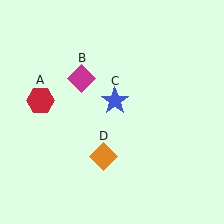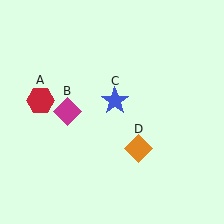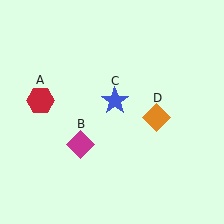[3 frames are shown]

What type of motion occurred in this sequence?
The magenta diamond (object B), orange diamond (object D) rotated counterclockwise around the center of the scene.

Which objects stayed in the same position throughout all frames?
Red hexagon (object A) and blue star (object C) remained stationary.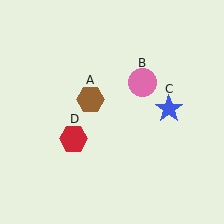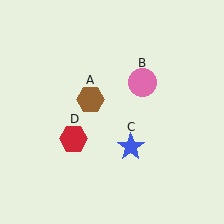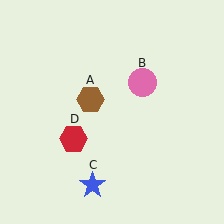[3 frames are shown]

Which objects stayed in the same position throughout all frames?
Brown hexagon (object A) and pink circle (object B) and red hexagon (object D) remained stationary.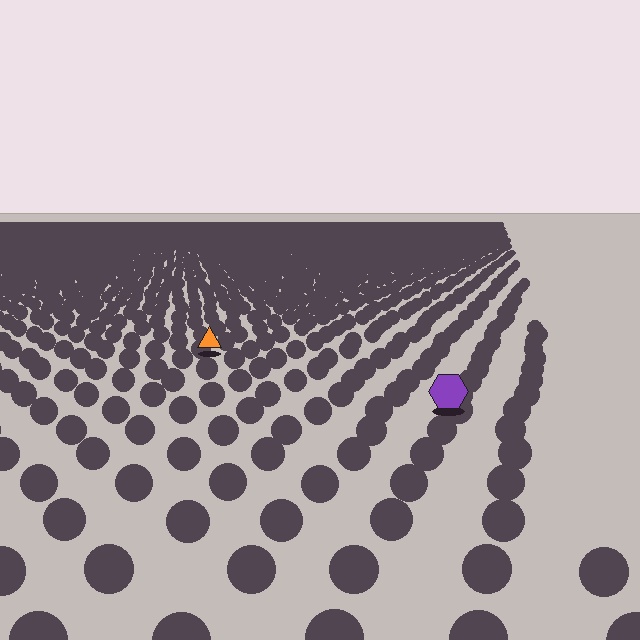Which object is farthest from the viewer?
The orange triangle is farthest from the viewer. It appears smaller and the ground texture around it is denser.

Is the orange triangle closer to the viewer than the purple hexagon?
No. The purple hexagon is closer — you can tell from the texture gradient: the ground texture is coarser near it.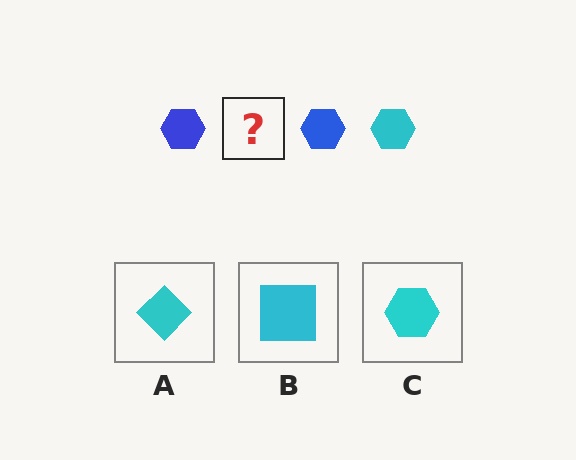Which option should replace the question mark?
Option C.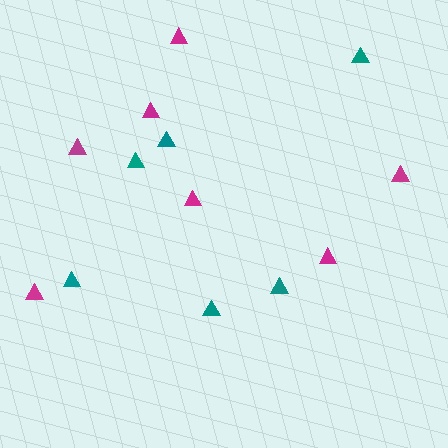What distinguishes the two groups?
There are 2 groups: one group of magenta triangles (7) and one group of teal triangles (6).